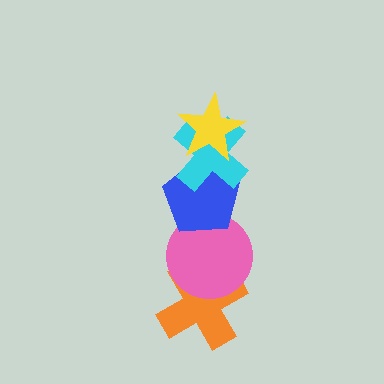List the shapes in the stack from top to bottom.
From top to bottom: the yellow star, the cyan cross, the blue pentagon, the pink circle, the orange cross.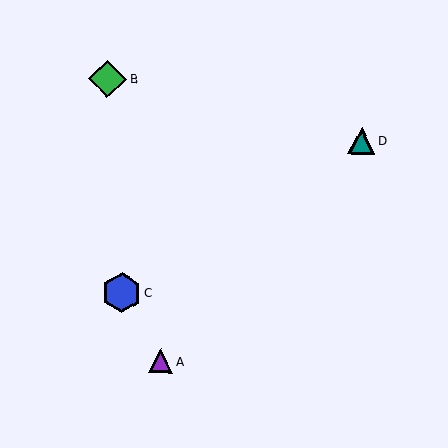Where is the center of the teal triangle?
The center of the teal triangle is at (362, 141).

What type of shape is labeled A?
Shape A is a purple triangle.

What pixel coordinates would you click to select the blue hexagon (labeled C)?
Click at (121, 293) to select the blue hexagon C.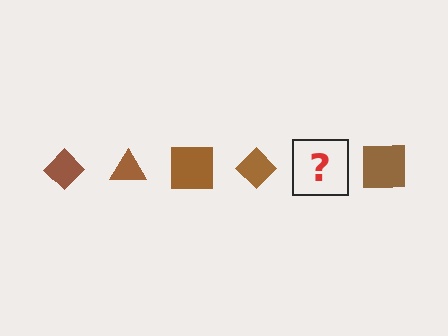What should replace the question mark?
The question mark should be replaced with a brown triangle.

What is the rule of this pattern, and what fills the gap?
The rule is that the pattern cycles through diamond, triangle, square shapes in brown. The gap should be filled with a brown triangle.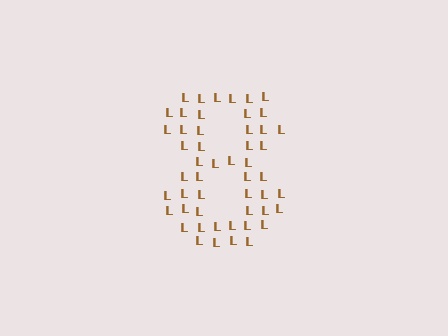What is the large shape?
The large shape is the digit 8.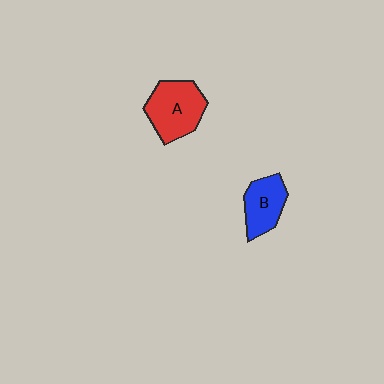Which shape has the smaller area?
Shape B (blue).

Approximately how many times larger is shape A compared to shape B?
Approximately 1.4 times.